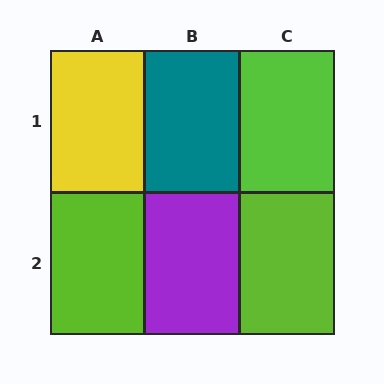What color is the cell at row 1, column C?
Lime.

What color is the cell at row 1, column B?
Teal.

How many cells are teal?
1 cell is teal.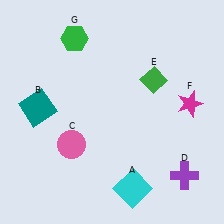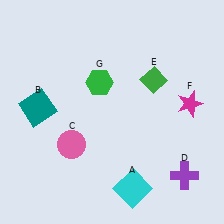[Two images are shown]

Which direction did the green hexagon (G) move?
The green hexagon (G) moved down.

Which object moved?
The green hexagon (G) moved down.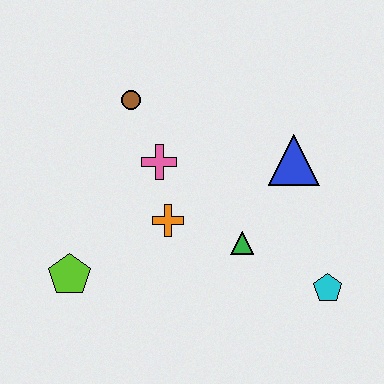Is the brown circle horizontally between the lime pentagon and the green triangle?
Yes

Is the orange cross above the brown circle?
No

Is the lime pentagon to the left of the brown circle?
Yes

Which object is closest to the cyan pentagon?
The green triangle is closest to the cyan pentagon.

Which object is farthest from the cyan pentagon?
The brown circle is farthest from the cyan pentagon.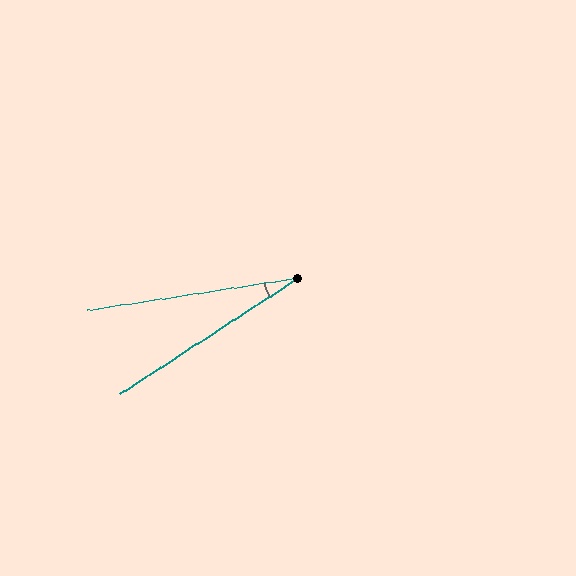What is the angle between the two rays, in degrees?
Approximately 24 degrees.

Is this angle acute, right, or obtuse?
It is acute.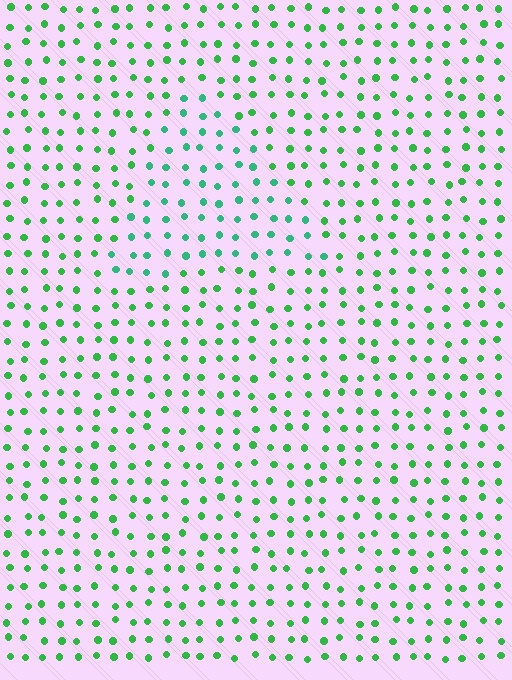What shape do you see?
I see a triangle.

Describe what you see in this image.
The image is filled with small green elements in a uniform arrangement. A triangle-shaped region is visible where the elements are tinted to a slightly different hue, forming a subtle color boundary.